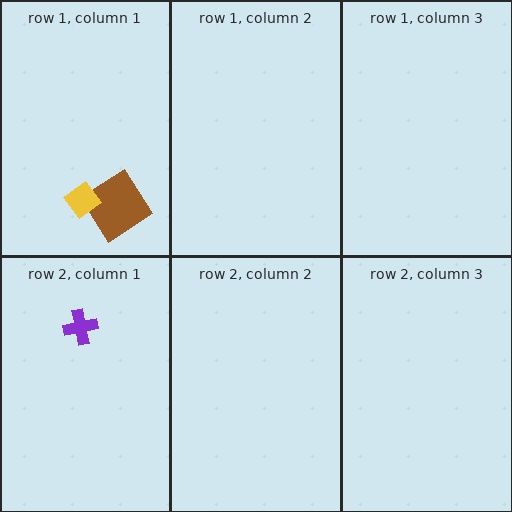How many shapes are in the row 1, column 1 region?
2.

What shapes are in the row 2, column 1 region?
The purple cross.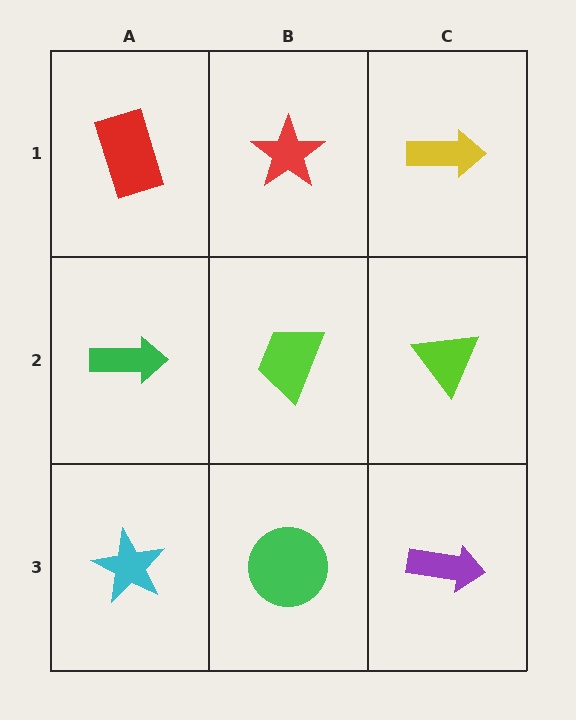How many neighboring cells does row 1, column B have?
3.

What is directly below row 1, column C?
A lime triangle.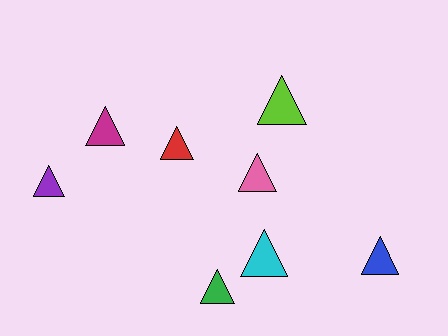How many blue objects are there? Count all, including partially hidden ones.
There is 1 blue object.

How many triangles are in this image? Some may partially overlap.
There are 8 triangles.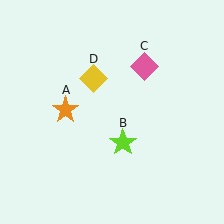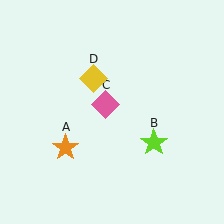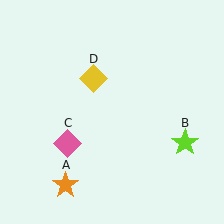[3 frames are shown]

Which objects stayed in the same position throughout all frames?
Yellow diamond (object D) remained stationary.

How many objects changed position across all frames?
3 objects changed position: orange star (object A), lime star (object B), pink diamond (object C).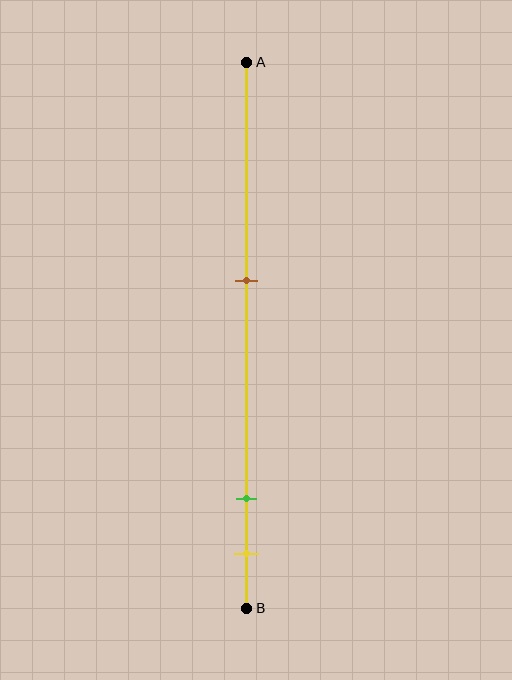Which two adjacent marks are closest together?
The green and yellow marks are the closest adjacent pair.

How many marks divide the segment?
There are 3 marks dividing the segment.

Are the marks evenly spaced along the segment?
No, the marks are not evenly spaced.